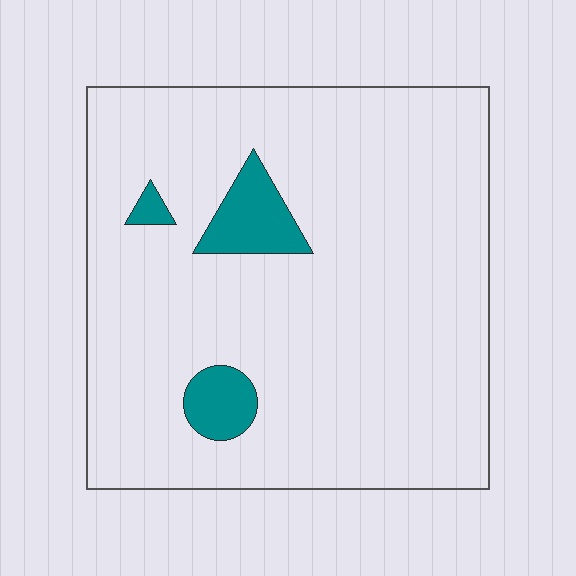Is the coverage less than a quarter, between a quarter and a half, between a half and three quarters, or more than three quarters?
Less than a quarter.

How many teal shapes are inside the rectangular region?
3.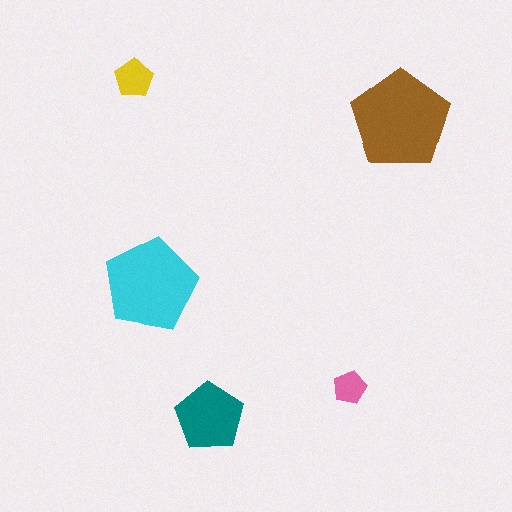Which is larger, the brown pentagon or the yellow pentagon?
The brown one.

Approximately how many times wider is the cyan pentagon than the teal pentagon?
About 1.5 times wider.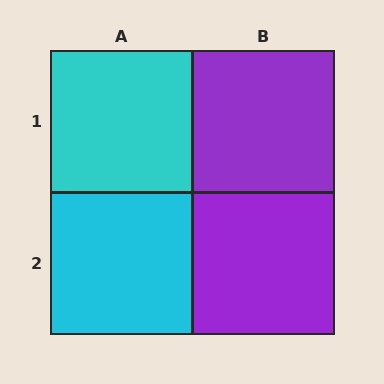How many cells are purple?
2 cells are purple.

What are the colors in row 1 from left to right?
Cyan, purple.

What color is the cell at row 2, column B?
Purple.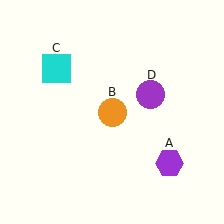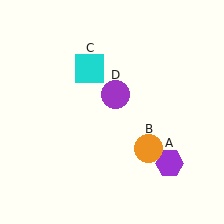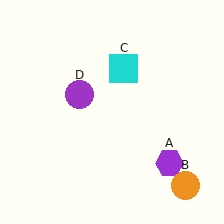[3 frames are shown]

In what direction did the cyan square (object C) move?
The cyan square (object C) moved right.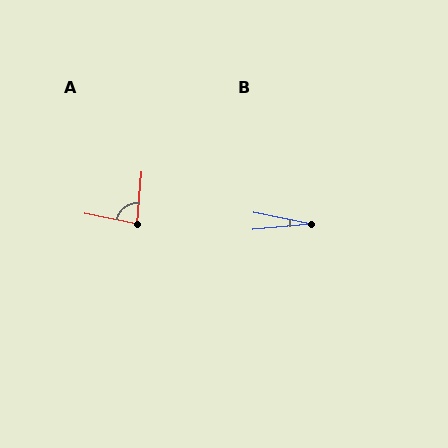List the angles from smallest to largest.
B (17°), A (84°).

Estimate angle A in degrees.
Approximately 84 degrees.